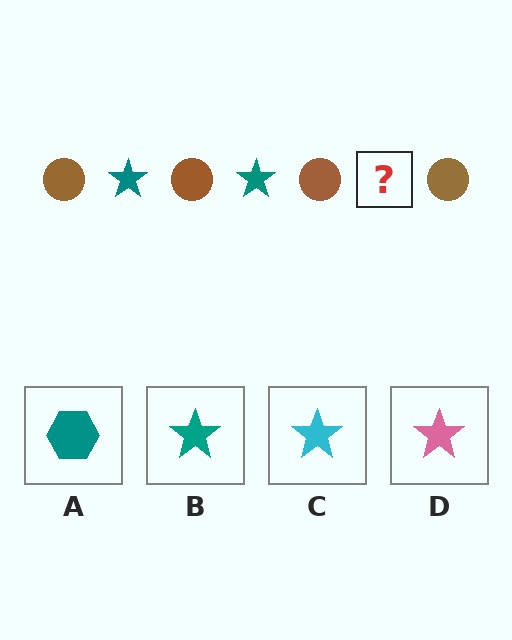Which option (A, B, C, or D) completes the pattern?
B.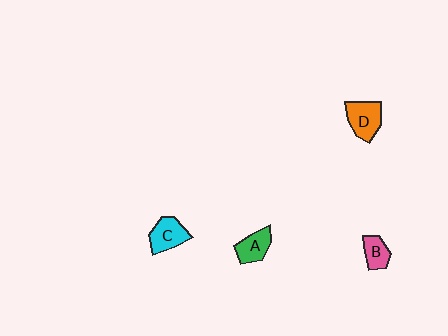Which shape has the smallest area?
Shape B (pink).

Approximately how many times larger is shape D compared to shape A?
Approximately 1.3 times.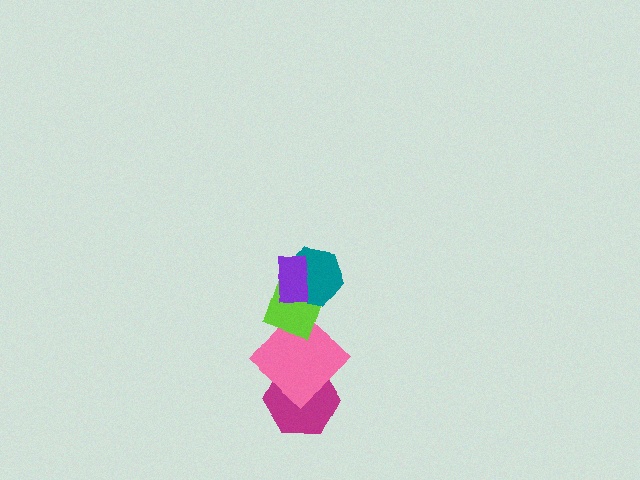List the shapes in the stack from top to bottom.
From top to bottom: the purple rectangle, the teal hexagon, the lime diamond, the pink diamond, the magenta hexagon.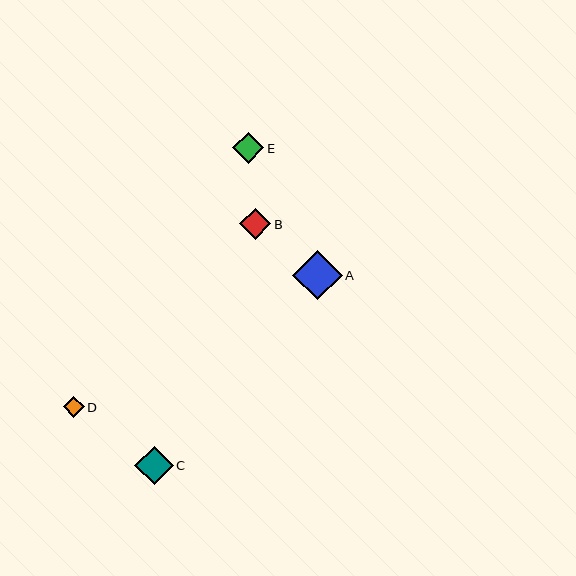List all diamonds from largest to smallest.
From largest to smallest: A, C, E, B, D.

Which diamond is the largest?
Diamond A is the largest with a size of approximately 50 pixels.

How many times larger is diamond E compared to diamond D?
Diamond E is approximately 1.5 times the size of diamond D.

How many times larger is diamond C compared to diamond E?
Diamond C is approximately 1.2 times the size of diamond E.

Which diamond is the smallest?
Diamond D is the smallest with a size of approximately 21 pixels.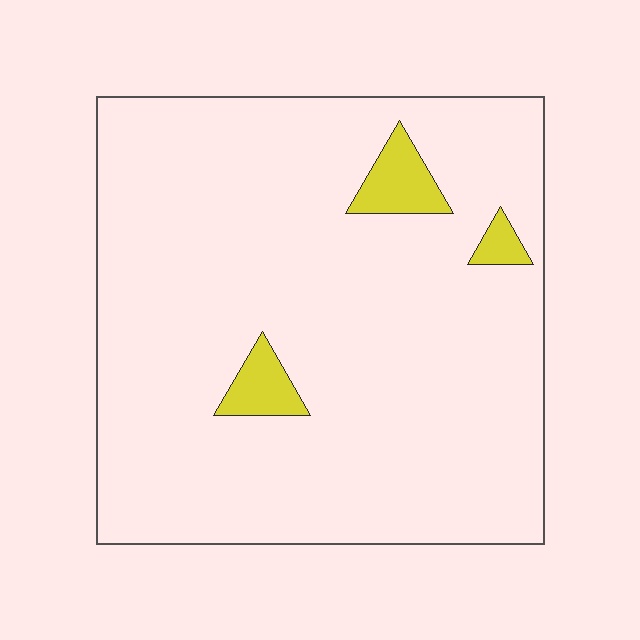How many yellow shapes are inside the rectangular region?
3.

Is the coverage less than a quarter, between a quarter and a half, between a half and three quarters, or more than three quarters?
Less than a quarter.